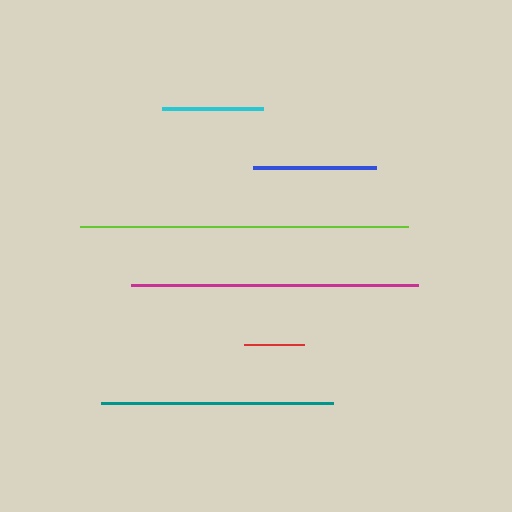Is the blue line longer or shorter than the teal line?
The teal line is longer than the blue line.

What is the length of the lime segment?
The lime segment is approximately 328 pixels long.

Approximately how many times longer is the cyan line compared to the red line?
The cyan line is approximately 1.7 times the length of the red line.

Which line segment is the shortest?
The red line is the shortest at approximately 60 pixels.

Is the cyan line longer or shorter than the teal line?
The teal line is longer than the cyan line.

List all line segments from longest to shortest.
From longest to shortest: lime, magenta, teal, blue, cyan, red.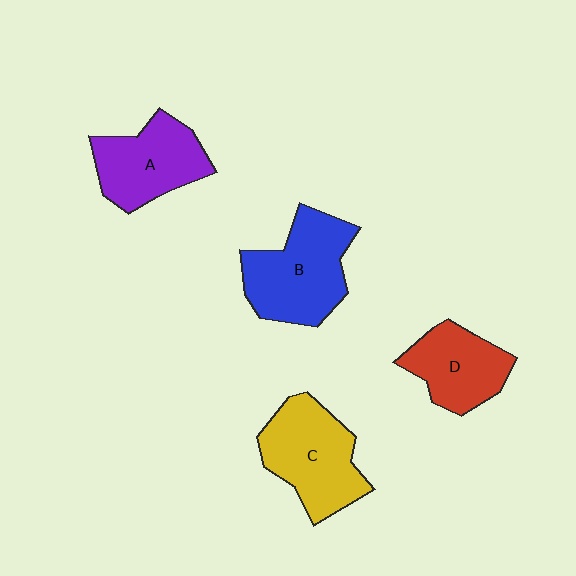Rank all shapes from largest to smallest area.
From largest to smallest: B (blue), C (yellow), A (purple), D (red).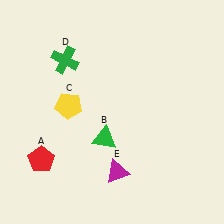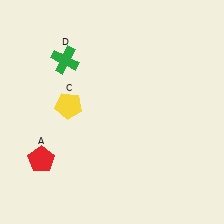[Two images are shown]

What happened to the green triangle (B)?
The green triangle (B) was removed in Image 2. It was in the bottom-left area of Image 1.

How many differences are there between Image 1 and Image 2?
There are 2 differences between the two images.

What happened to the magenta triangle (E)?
The magenta triangle (E) was removed in Image 2. It was in the bottom-right area of Image 1.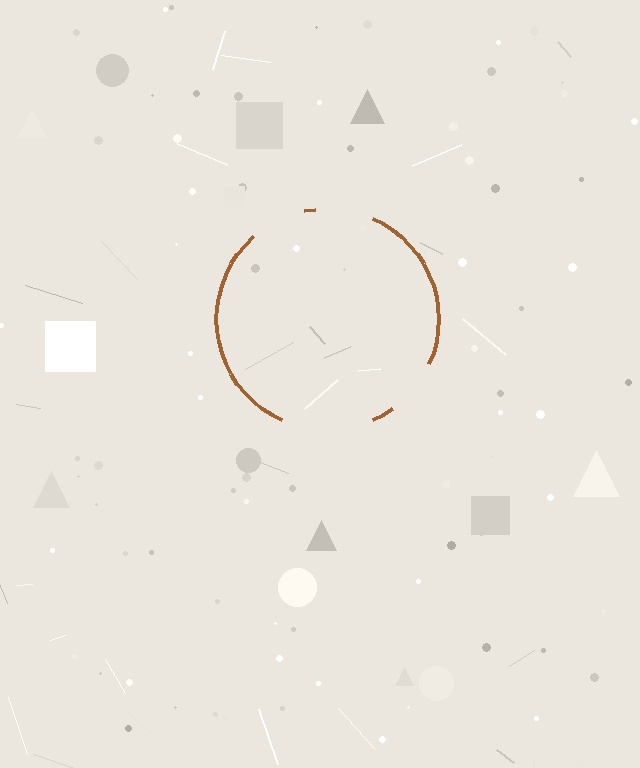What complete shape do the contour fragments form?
The contour fragments form a circle.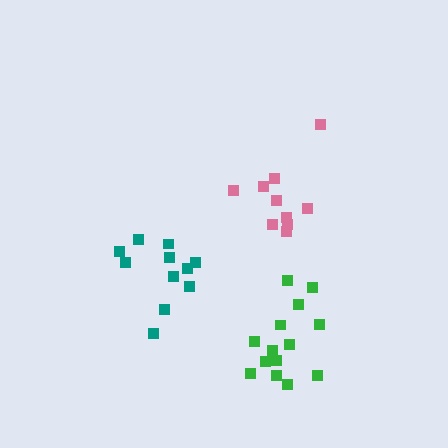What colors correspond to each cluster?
The clusters are colored: pink, green, teal.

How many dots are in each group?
Group 1: 10 dots, Group 2: 14 dots, Group 3: 11 dots (35 total).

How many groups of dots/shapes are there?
There are 3 groups.